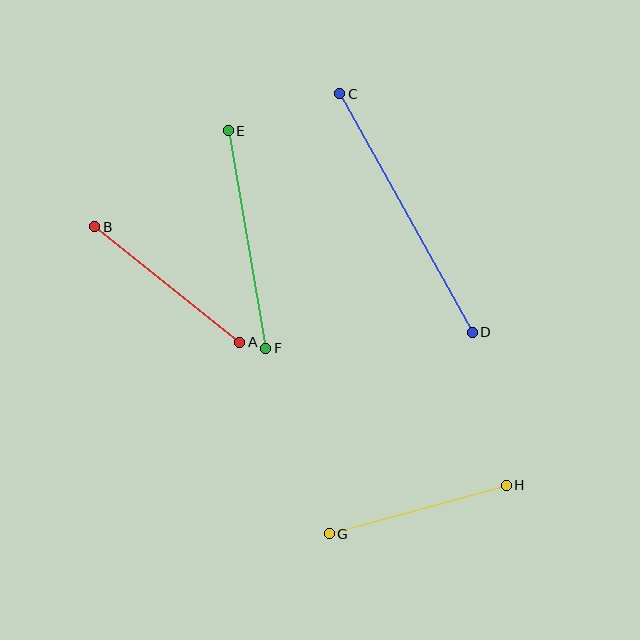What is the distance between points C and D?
The distance is approximately 273 pixels.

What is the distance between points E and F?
The distance is approximately 221 pixels.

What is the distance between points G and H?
The distance is approximately 184 pixels.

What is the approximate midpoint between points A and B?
The midpoint is at approximately (167, 284) pixels.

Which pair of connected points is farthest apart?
Points C and D are farthest apart.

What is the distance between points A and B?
The distance is approximately 186 pixels.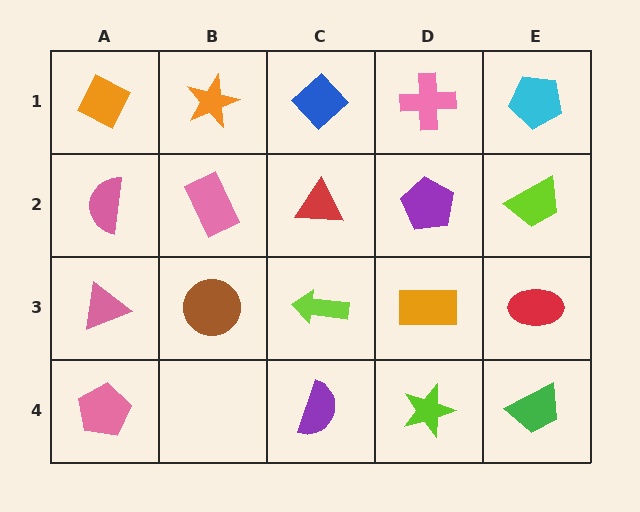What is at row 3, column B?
A brown circle.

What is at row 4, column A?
A pink pentagon.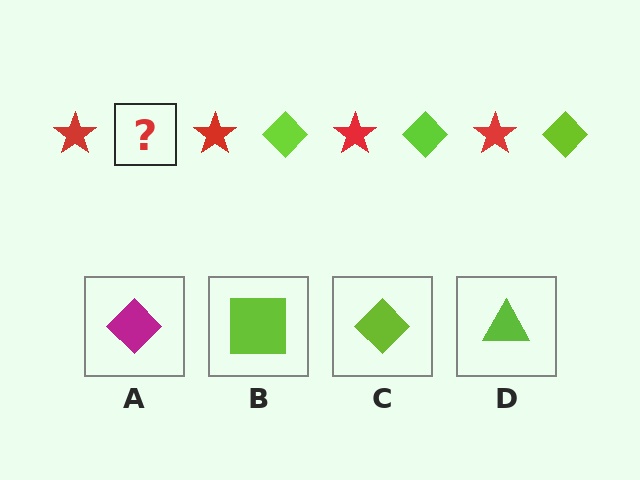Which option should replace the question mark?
Option C.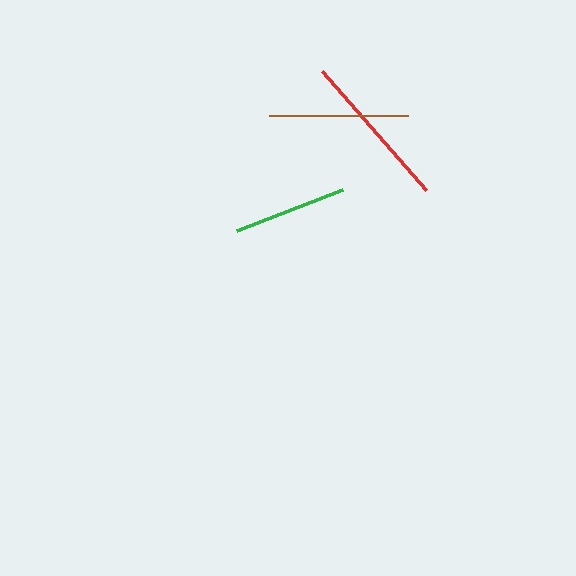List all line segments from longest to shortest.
From longest to shortest: red, brown, green.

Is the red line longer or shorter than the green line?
The red line is longer than the green line.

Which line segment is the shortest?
The green line is the shortest at approximately 114 pixels.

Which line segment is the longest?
The red line is the longest at approximately 159 pixels.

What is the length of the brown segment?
The brown segment is approximately 139 pixels long.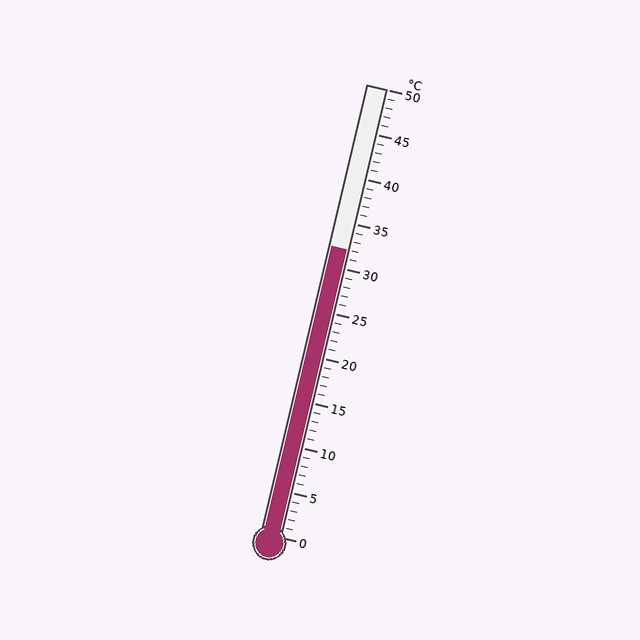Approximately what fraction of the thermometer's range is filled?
The thermometer is filled to approximately 65% of its range.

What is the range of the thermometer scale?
The thermometer scale ranges from 0°C to 50°C.